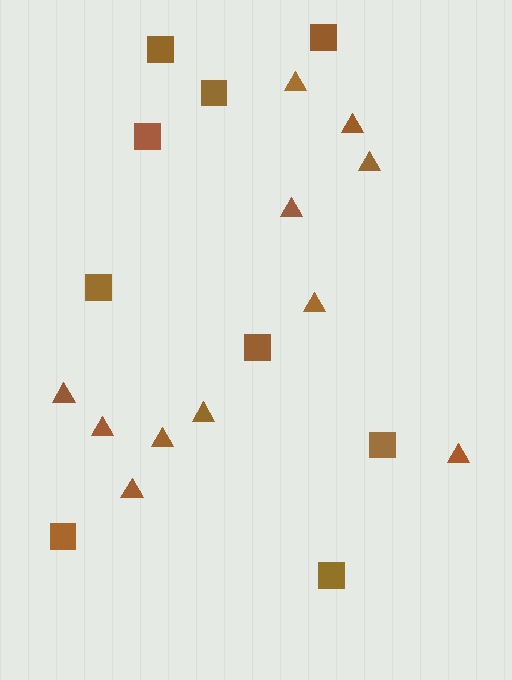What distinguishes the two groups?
There are 2 groups: one group of squares (9) and one group of triangles (11).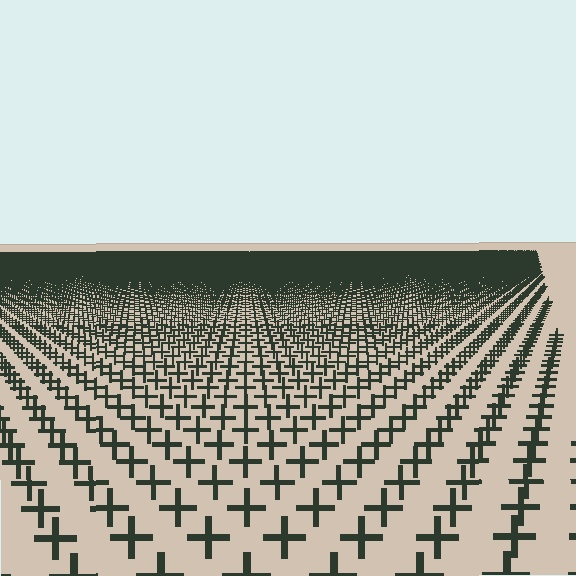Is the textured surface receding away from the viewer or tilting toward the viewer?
The surface is receding away from the viewer. Texture elements get smaller and denser toward the top.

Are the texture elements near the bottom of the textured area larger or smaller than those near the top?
Larger. Near the bottom, elements are closer to the viewer and appear at a bigger on-screen size.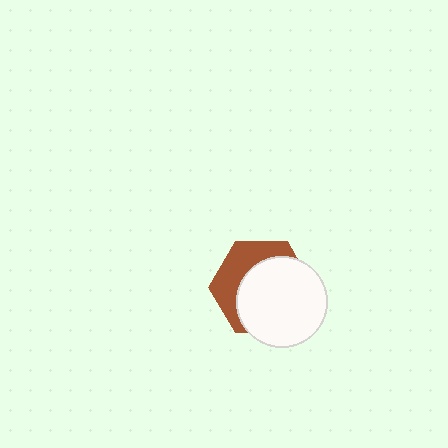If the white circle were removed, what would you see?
You would see the complete brown hexagon.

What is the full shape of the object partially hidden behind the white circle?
The partially hidden object is a brown hexagon.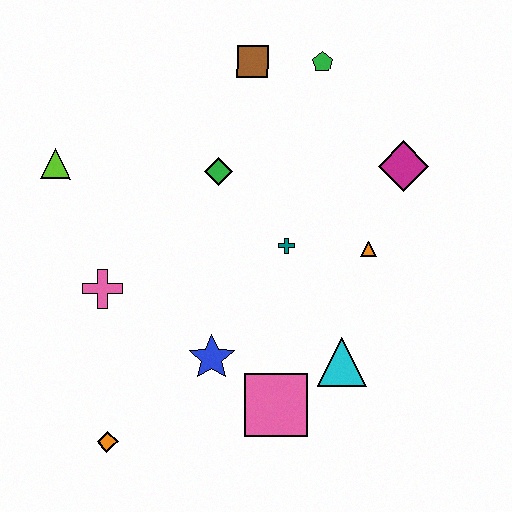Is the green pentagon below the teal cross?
No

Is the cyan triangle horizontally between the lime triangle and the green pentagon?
No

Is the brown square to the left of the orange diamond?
No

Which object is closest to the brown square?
The green pentagon is closest to the brown square.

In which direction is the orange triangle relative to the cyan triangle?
The orange triangle is above the cyan triangle.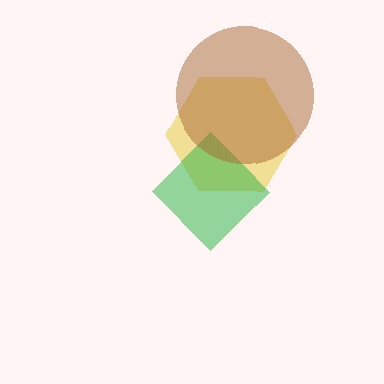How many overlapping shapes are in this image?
There are 3 overlapping shapes in the image.